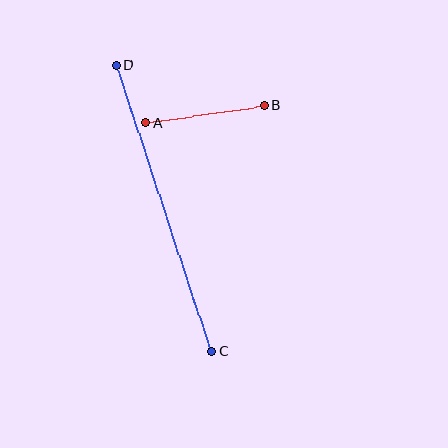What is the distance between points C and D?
The distance is approximately 302 pixels.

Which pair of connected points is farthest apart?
Points C and D are farthest apart.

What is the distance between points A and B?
The distance is approximately 120 pixels.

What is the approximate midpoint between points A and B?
The midpoint is at approximately (205, 114) pixels.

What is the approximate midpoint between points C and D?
The midpoint is at approximately (164, 208) pixels.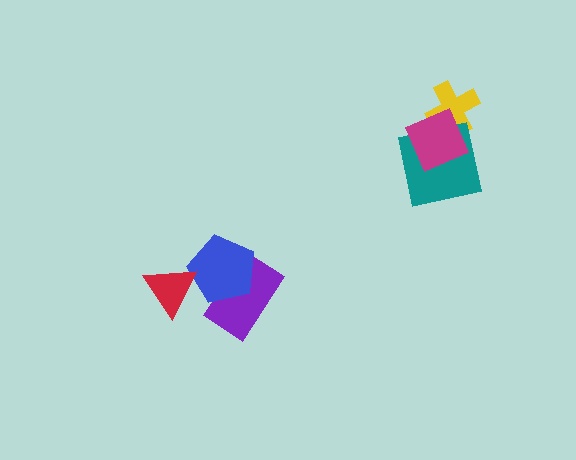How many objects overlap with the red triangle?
1 object overlaps with the red triangle.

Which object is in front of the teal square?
The magenta diamond is in front of the teal square.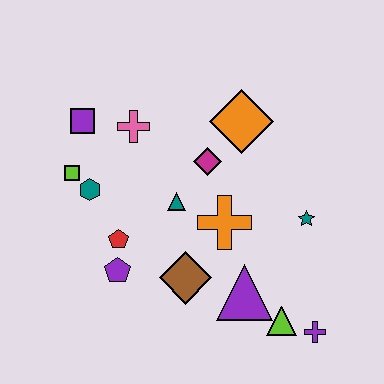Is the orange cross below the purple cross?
No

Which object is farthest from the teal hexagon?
The purple cross is farthest from the teal hexagon.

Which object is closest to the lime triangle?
The purple cross is closest to the lime triangle.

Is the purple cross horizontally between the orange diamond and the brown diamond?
No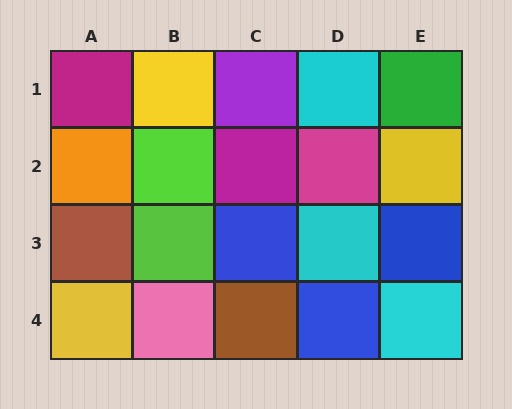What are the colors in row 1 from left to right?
Magenta, yellow, purple, cyan, green.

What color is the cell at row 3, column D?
Cyan.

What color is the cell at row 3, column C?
Blue.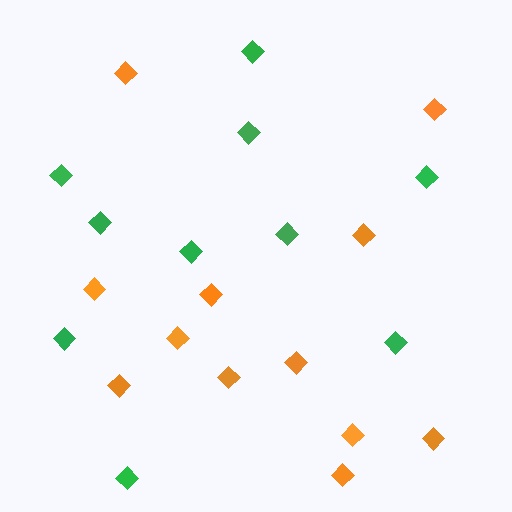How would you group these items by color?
There are 2 groups: one group of orange diamonds (12) and one group of green diamonds (10).